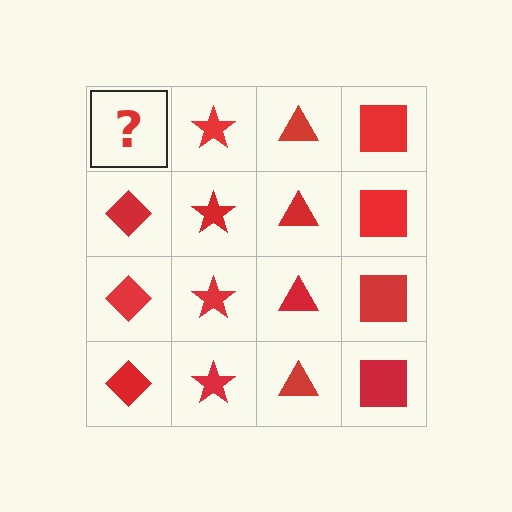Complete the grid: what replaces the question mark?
The question mark should be replaced with a red diamond.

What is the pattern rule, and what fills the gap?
The rule is that each column has a consistent shape. The gap should be filled with a red diamond.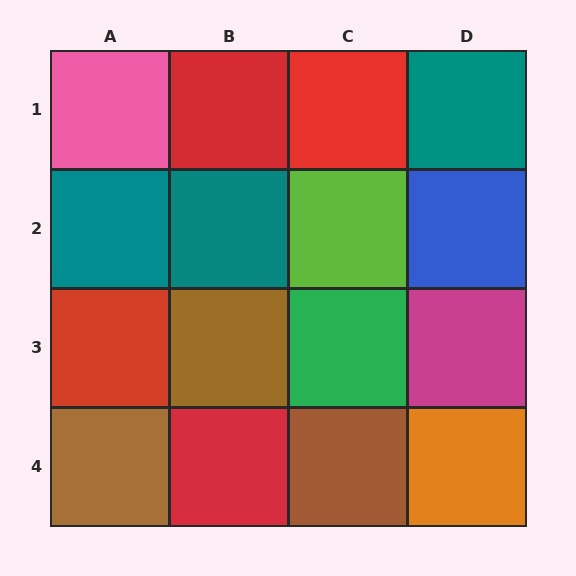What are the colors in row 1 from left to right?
Pink, red, red, teal.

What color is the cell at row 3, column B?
Brown.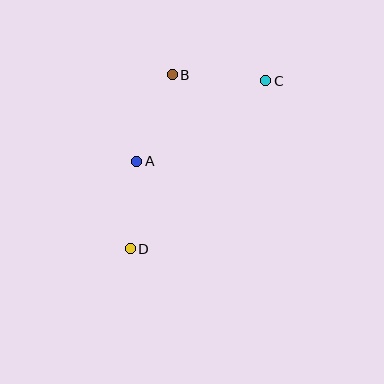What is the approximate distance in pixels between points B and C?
The distance between B and C is approximately 94 pixels.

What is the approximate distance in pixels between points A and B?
The distance between A and B is approximately 93 pixels.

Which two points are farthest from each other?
Points C and D are farthest from each other.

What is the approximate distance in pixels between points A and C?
The distance between A and C is approximately 152 pixels.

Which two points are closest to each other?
Points A and D are closest to each other.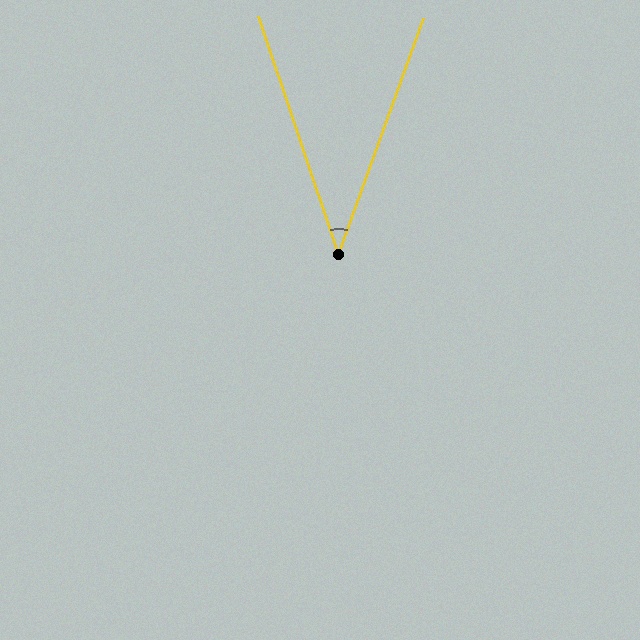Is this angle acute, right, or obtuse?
It is acute.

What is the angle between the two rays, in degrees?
Approximately 38 degrees.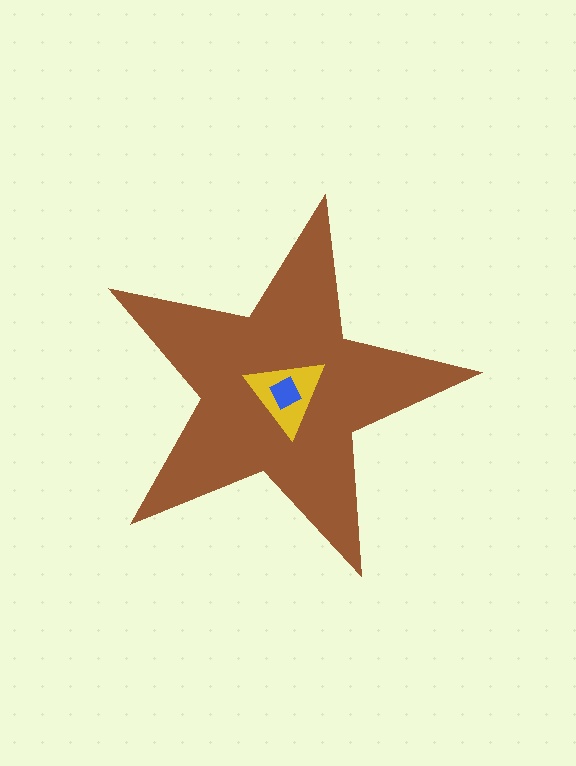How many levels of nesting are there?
3.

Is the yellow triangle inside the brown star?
Yes.